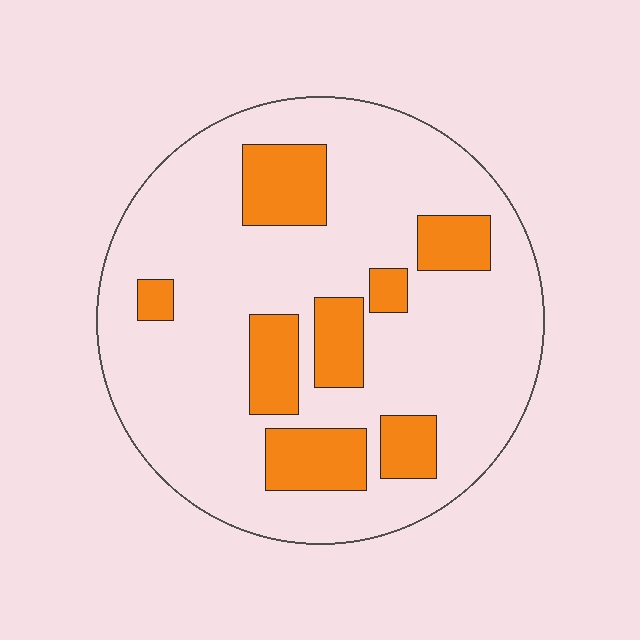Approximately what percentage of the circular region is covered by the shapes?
Approximately 20%.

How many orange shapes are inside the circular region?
8.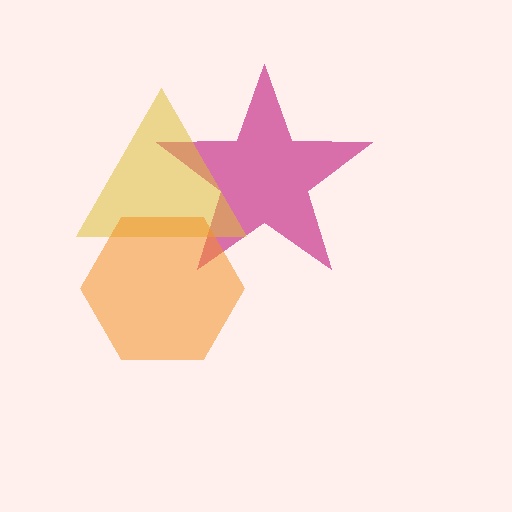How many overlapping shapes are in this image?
There are 3 overlapping shapes in the image.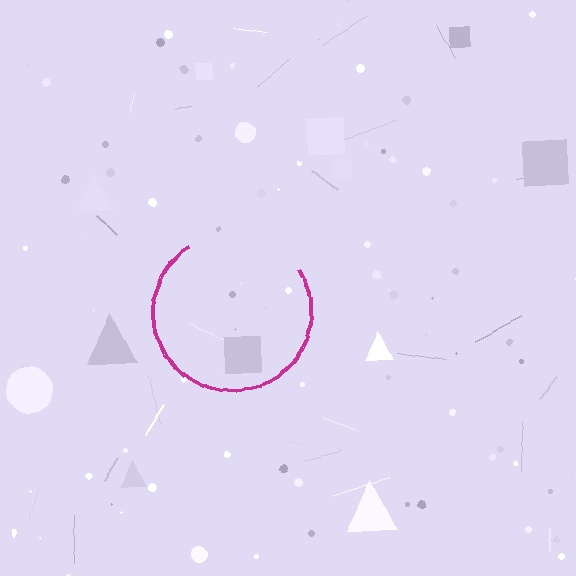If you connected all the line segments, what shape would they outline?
They would outline a circle.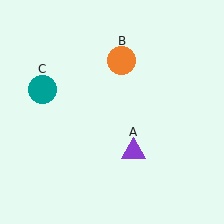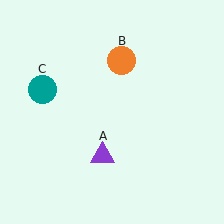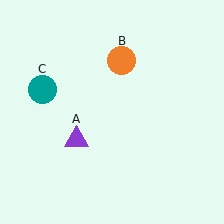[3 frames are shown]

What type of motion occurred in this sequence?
The purple triangle (object A) rotated clockwise around the center of the scene.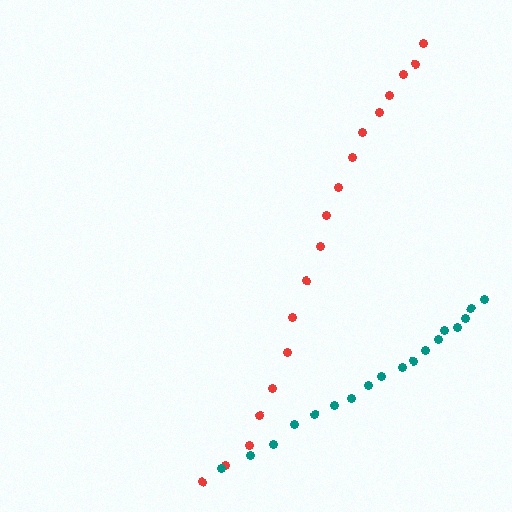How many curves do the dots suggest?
There are 2 distinct paths.